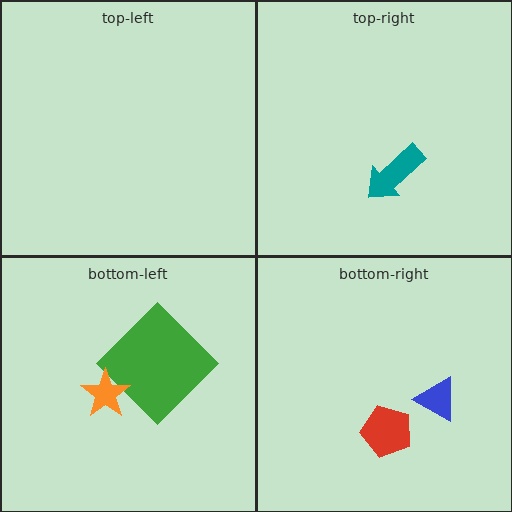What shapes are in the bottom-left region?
The green diamond, the orange star.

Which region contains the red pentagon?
The bottom-right region.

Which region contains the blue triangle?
The bottom-right region.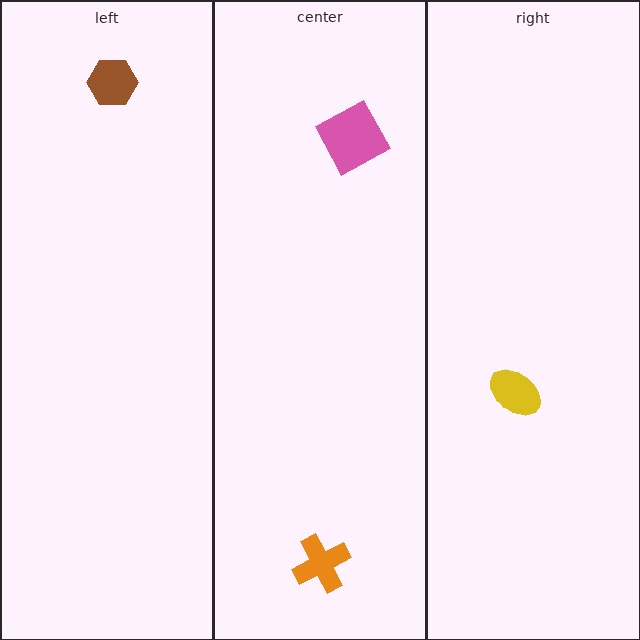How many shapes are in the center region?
2.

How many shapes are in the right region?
1.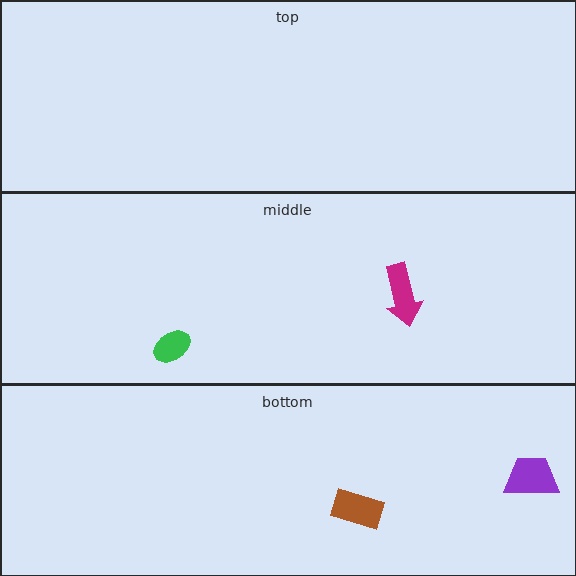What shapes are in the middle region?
The green ellipse, the magenta arrow.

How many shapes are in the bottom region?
2.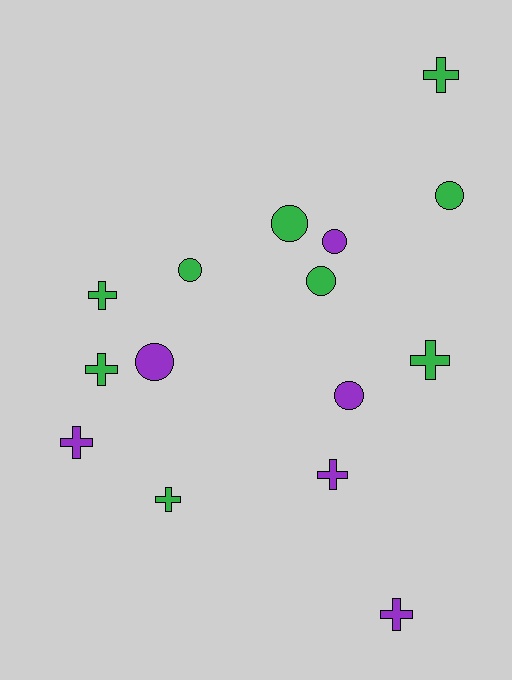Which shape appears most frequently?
Cross, with 8 objects.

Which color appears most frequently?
Green, with 9 objects.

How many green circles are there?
There are 4 green circles.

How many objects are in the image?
There are 15 objects.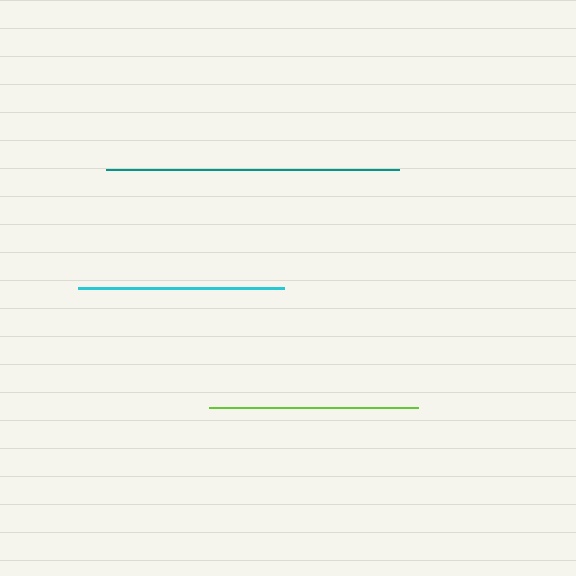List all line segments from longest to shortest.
From longest to shortest: teal, lime, cyan.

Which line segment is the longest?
The teal line is the longest at approximately 294 pixels.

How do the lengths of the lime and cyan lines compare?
The lime and cyan lines are approximately the same length.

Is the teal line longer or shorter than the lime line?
The teal line is longer than the lime line.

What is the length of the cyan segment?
The cyan segment is approximately 205 pixels long.